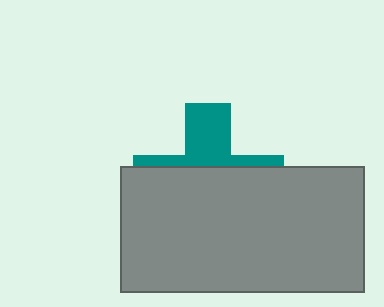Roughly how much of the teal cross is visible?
A small part of it is visible (roughly 33%).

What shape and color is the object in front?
The object in front is a gray rectangle.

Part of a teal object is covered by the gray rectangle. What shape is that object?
It is a cross.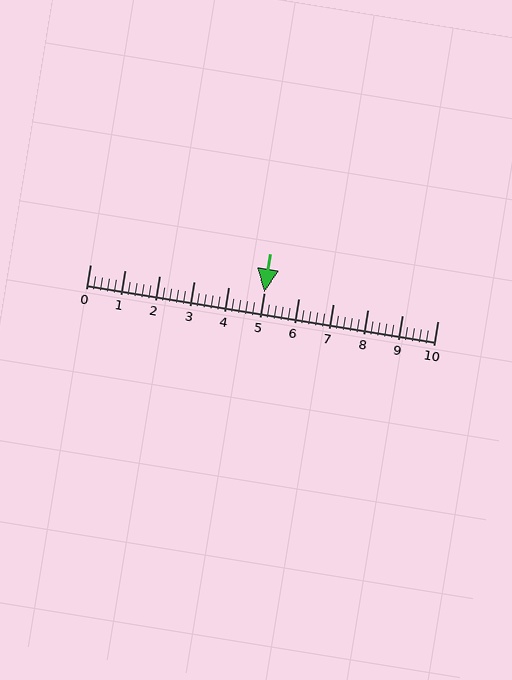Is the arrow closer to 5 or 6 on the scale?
The arrow is closer to 5.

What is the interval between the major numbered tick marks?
The major tick marks are spaced 1 units apart.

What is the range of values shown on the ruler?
The ruler shows values from 0 to 10.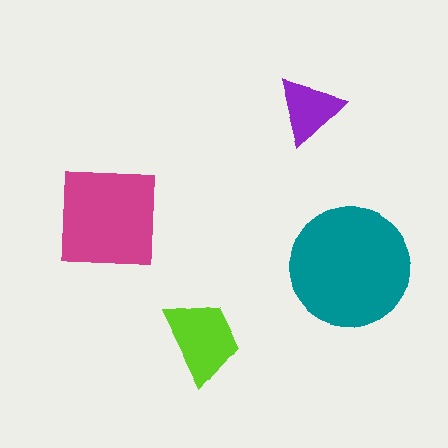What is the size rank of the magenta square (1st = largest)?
2nd.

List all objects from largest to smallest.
The teal circle, the magenta square, the lime trapezoid, the purple triangle.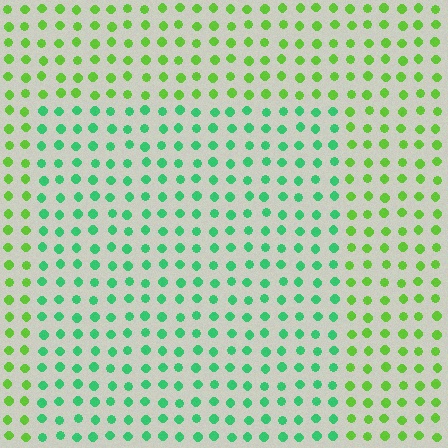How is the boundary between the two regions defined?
The boundary is defined purely by a slight shift in hue (about 42 degrees). Spacing, size, and orientation are identical on both sides.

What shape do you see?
I see a rectangle.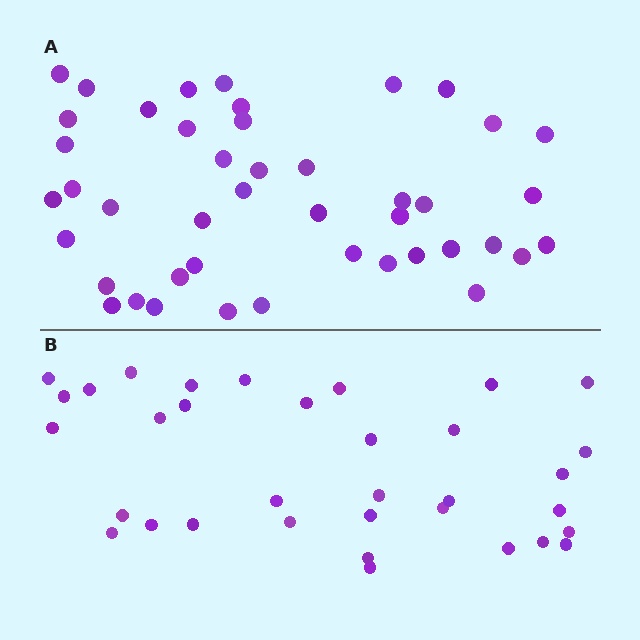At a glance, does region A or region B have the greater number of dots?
Region A (the top region) has more dots.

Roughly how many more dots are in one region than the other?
Region A has roughly 10 or so more dots than region B.